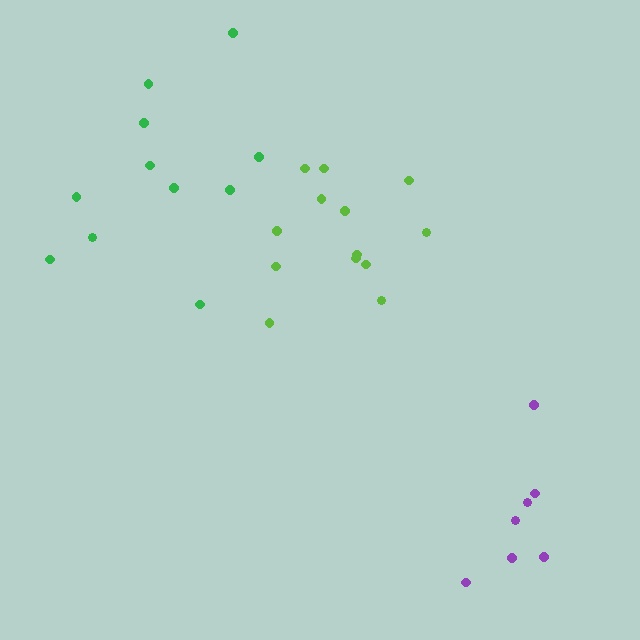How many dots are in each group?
Group 1: 13 dots, Group 2: 11 dots, Group 3: 7 dots (31 total).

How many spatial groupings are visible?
There are 3 spatial groupings.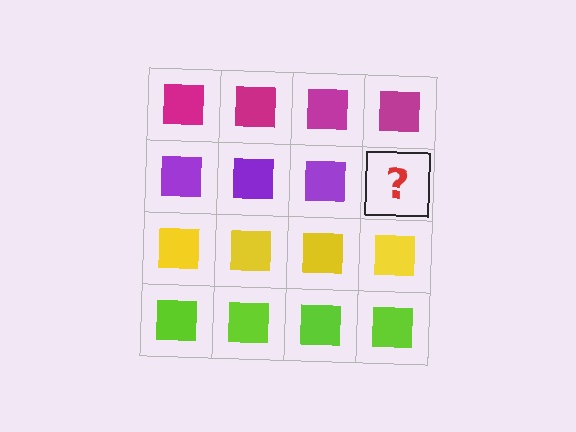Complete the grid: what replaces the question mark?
The question mark should be replaced with a purple square.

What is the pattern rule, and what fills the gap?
The rule is that each row has a consistent color. The gap should be filled with a purple square.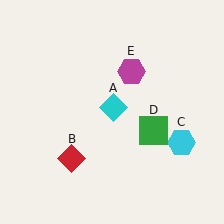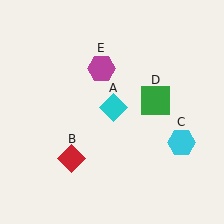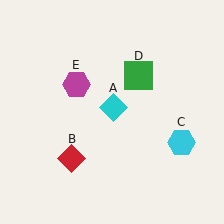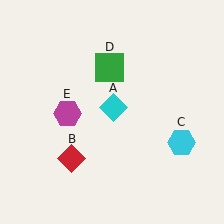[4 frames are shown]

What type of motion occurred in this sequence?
The green square (object D), magenta hexagon (object E) rotated counterclockwise around the center of the scene.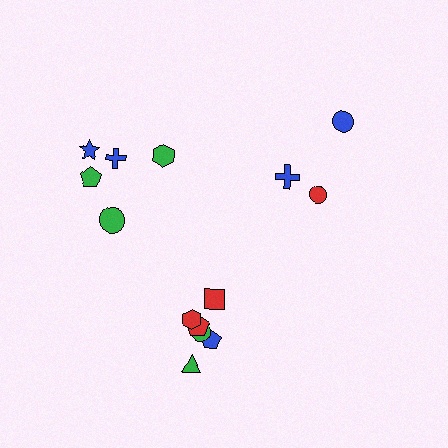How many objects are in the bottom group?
There are 6 objects.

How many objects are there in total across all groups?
There are 14 objects.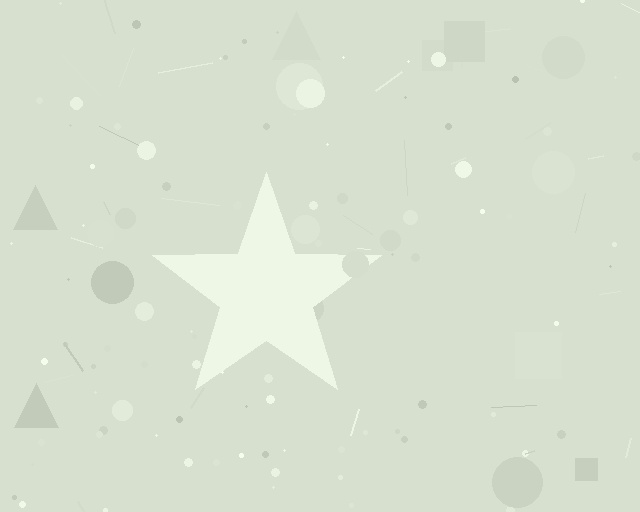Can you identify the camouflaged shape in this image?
The camouflaged shape is a star.